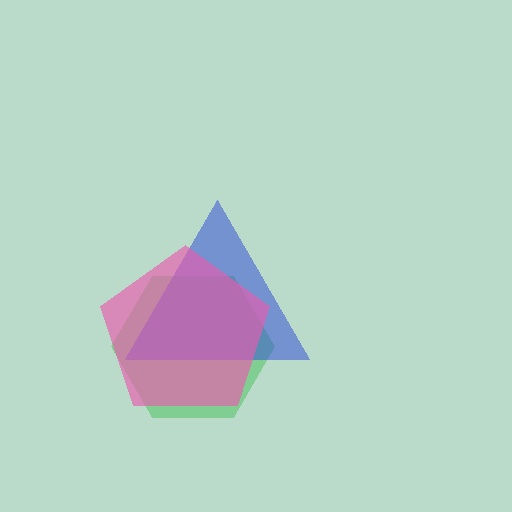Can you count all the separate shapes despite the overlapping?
Yes, there are 3 separate shapes.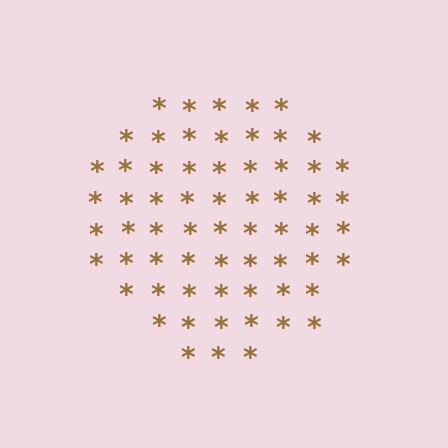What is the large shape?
The large shape is a circle.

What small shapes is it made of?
It is made of small asterisks.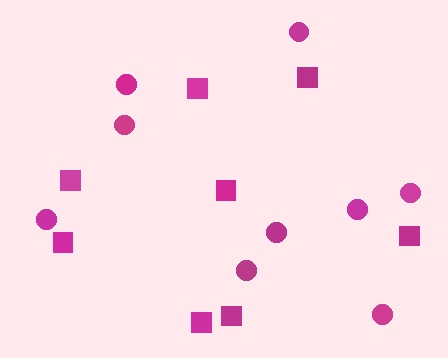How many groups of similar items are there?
There are 2 groups: one group of circles (9) and one group of squares (8).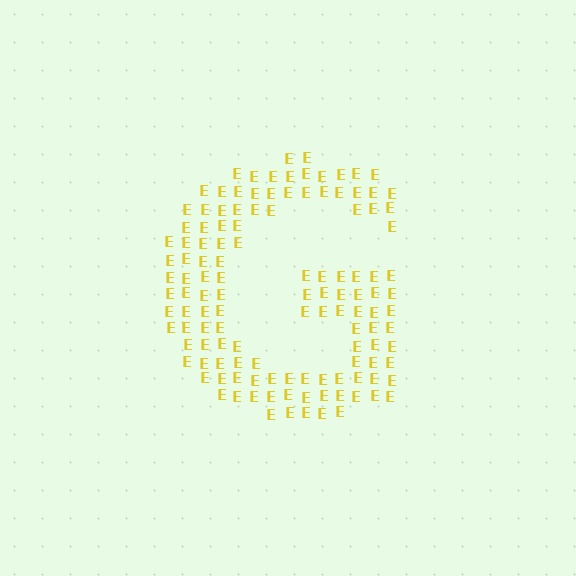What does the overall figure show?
The overall figure shows the letter G.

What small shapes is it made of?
It is made of small letter E's.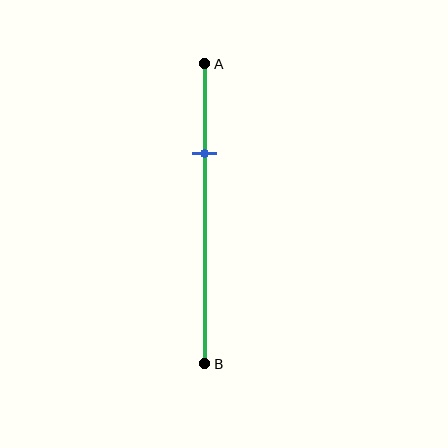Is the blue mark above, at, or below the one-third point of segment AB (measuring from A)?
The blue mark is above the one-third point of segment AB.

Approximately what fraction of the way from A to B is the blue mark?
The blue mark is approximately 30% of the way from A to B.